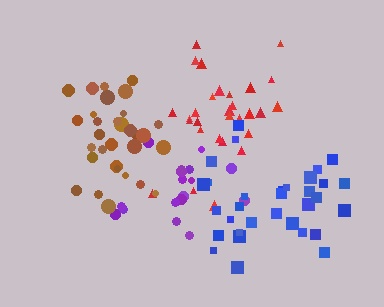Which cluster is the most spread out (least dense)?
Purple.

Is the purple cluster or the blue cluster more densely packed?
Blue.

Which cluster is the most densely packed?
Brown.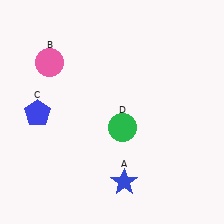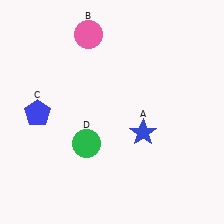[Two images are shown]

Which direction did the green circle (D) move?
The green circle (D) moved left.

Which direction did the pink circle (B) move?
The pink circle (B) moved right.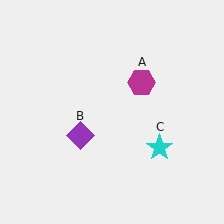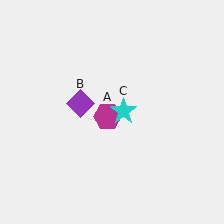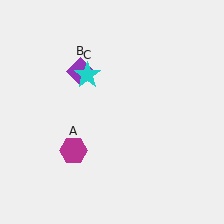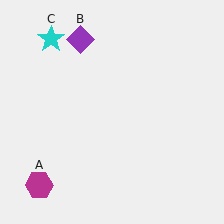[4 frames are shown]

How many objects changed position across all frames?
3 objects changed position: magenta hexagon (object A), purple diamond (object B), cyan star (object C).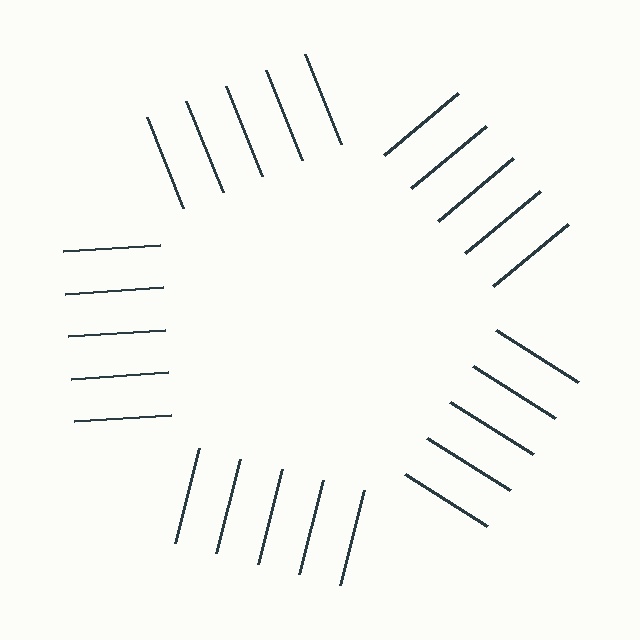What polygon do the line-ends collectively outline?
An illusory pentagon — the line segments terminate on its edges but no continuous stroke is drawn.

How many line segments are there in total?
25 — 5 along each of the 5 edges.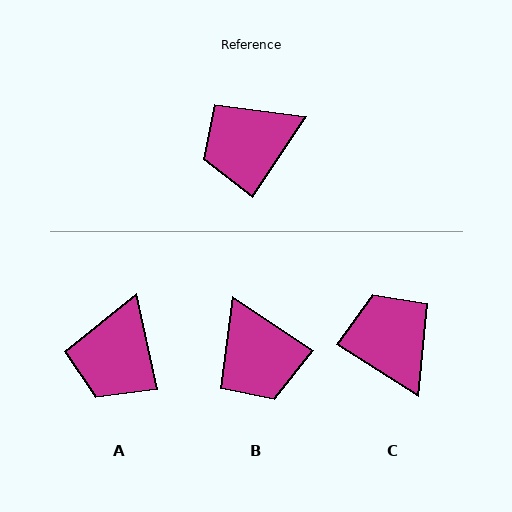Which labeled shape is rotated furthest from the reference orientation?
B, about 90 degrees away.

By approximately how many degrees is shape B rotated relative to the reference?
Approximately 90 degrees counter-clockwise.